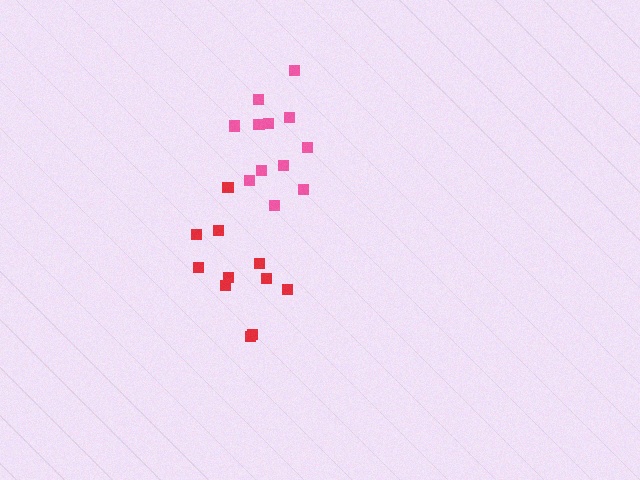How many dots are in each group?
Group 1: 12 dots, Group 2: 11 dots (23 total).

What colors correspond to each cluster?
The clusters are colored: pink, red.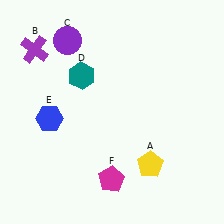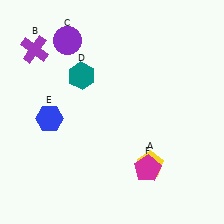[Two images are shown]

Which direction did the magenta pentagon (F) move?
The magenta pentagon (F) moved right.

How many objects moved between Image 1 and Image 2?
1 object moved between the two images.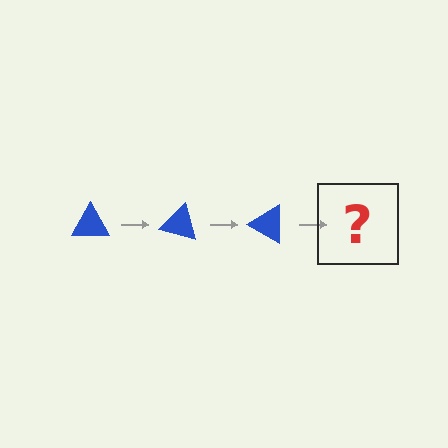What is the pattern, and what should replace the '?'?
The pattern is that the triangle rotates 15 degrees each step. The '?' should be a blue triangle rotated 45 degrees.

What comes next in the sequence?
The next element should be a blue triangle rotated 45 degrees.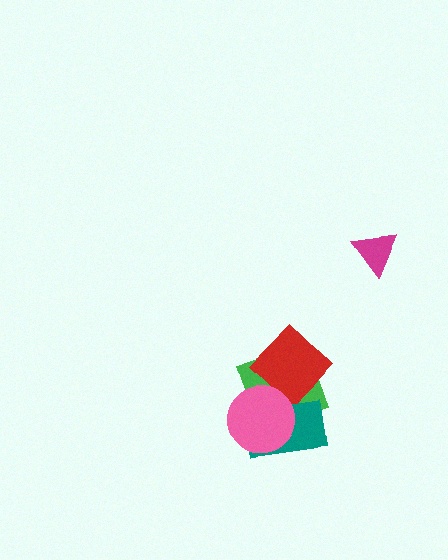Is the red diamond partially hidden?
Yes, it is partially covered by another shape.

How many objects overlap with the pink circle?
3 objects overlap with the pink circle.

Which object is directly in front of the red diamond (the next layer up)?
The teal rectangle is directly in front of the red diamond.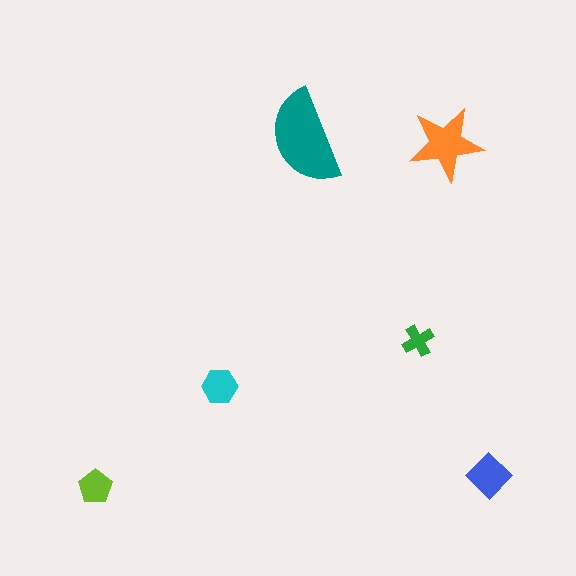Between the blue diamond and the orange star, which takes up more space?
The orange star.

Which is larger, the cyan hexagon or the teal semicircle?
The teal semicircle.